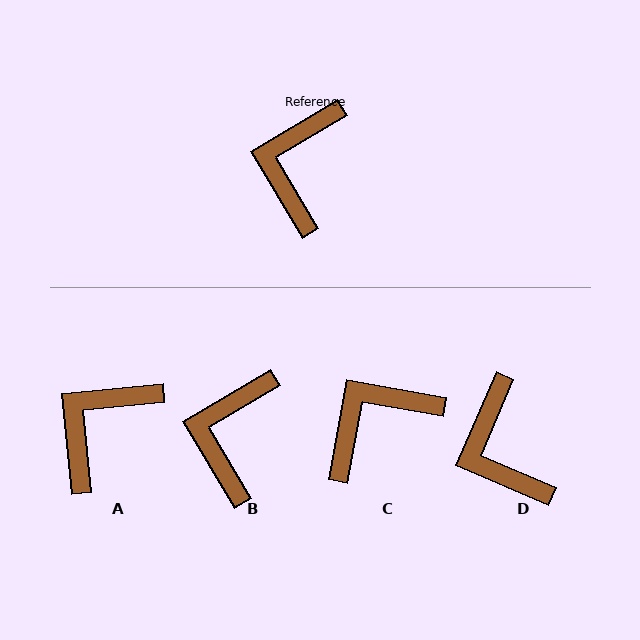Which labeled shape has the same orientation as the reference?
B.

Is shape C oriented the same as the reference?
No, it is off by about 41 degrees.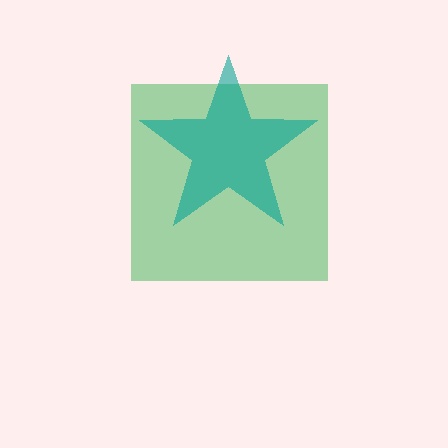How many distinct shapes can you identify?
There are 2 distinct shapes: a green square, a teal star.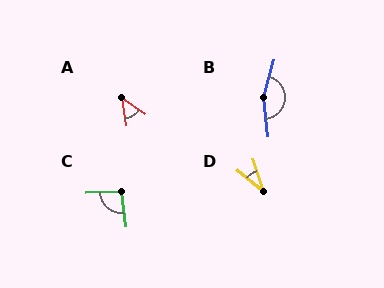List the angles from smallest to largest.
D (32°), A (46°), C (95°), B (157°).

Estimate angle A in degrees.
Approximately 46 degrees.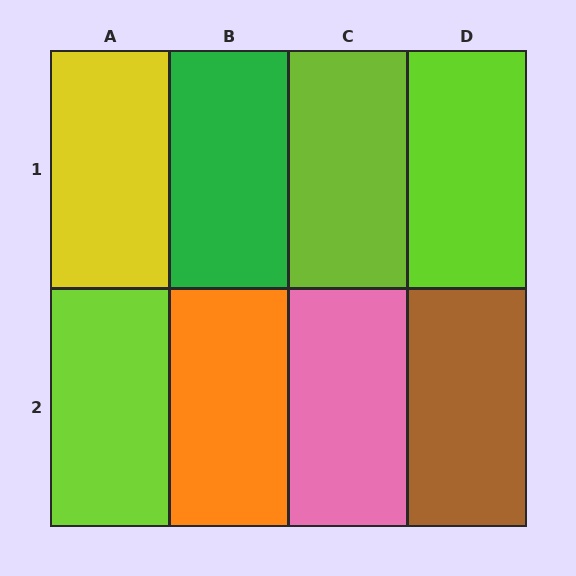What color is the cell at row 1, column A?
Yellow.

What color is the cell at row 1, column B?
Green.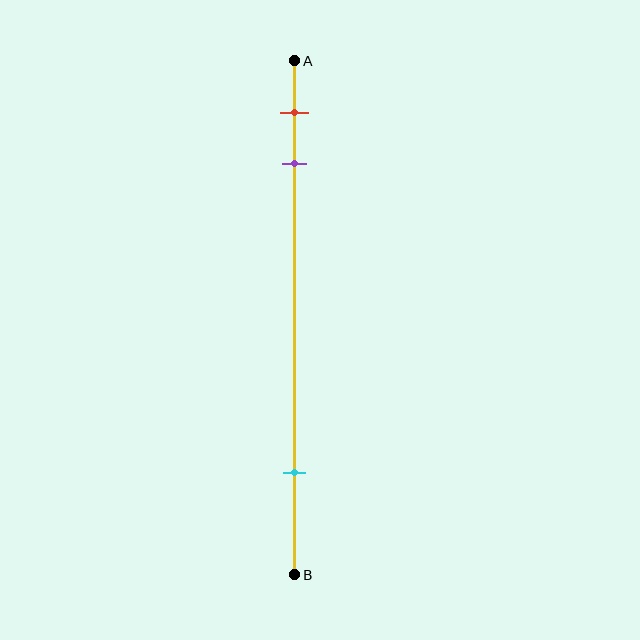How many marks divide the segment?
There are 3 marks dividing the segment.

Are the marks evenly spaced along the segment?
No, the marks are not evenly spaced.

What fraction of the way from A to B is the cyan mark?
The cyan mark is approximately 80% (0.8) of the way from A to B.